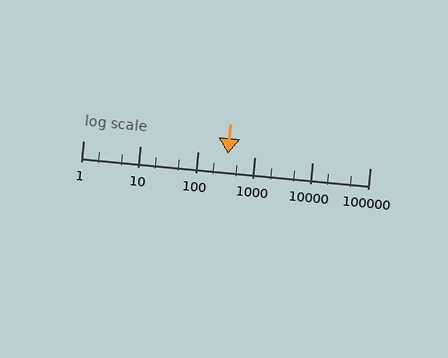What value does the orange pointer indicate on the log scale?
The pointer indicates approximately 340.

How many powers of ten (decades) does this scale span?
The scale spans 5 decades, from 1 to 100000.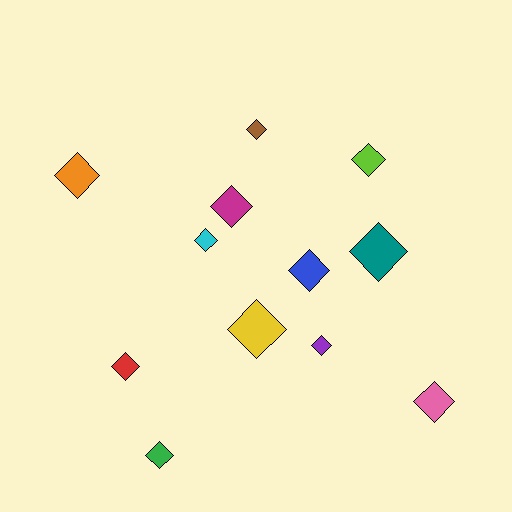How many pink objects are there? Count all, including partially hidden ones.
There is 1 pink object.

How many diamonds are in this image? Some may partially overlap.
There are 12 diamonds.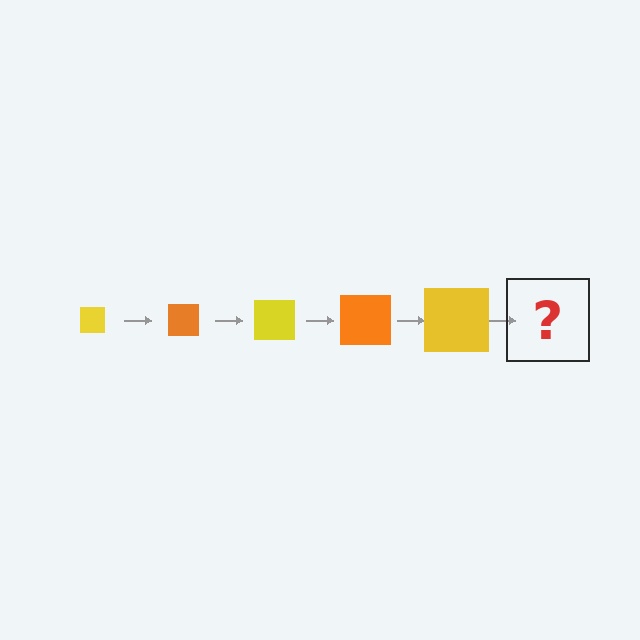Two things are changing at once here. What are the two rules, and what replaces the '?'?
The two rules are that the square grows larger each step and the color cycles through yellow and orange. The '?' should be an orange square, larger than the previous one.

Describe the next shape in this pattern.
It should be an orange square, larger than the previous one.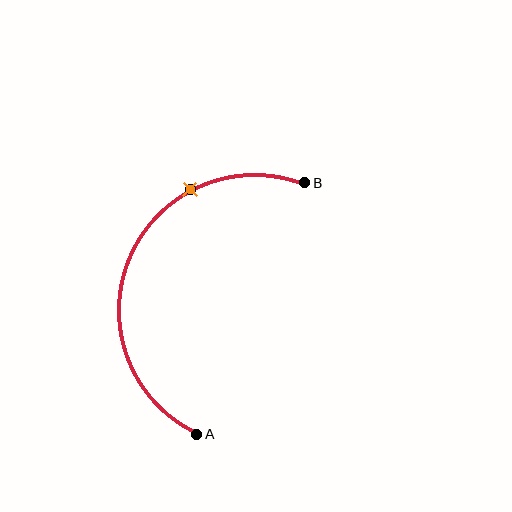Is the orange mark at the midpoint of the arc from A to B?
No. The orange mark lies on the arc but is closer to endpoint B. The arc midpoint would be at the point on the curve equidistant along the arc from both A and B.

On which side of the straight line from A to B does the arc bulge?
The arc bulges to the left of the straight line connecting A and B.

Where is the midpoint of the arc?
The arc midpoint is the point on the curve farthest from the straight line joining A and B. It sits to the left of that line.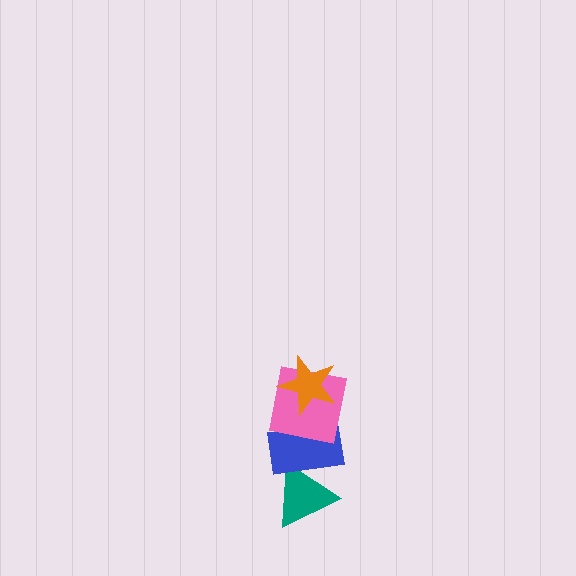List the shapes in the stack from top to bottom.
From top to bottom: the orange star, the pink square, the blue rectangle, the teal triangle.